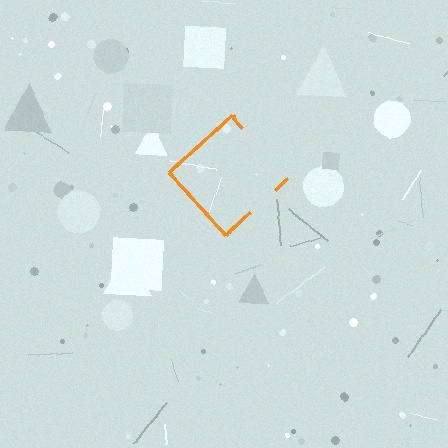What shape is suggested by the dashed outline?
The dashed outline suggests a diamond.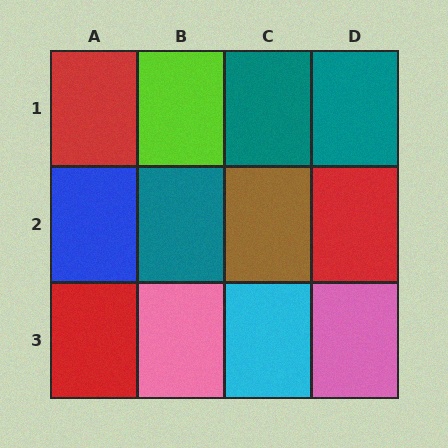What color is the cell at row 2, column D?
Red.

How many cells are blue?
1 cell is blue.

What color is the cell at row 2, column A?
Blue.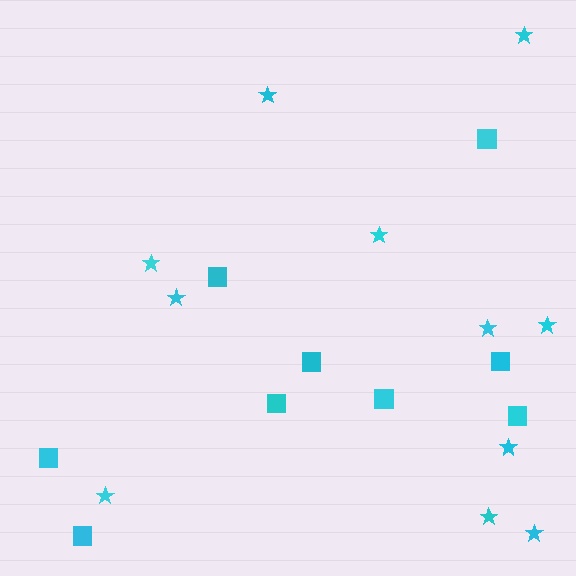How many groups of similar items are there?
There are 2 groups: one group of squares (9) and one group of stars (11).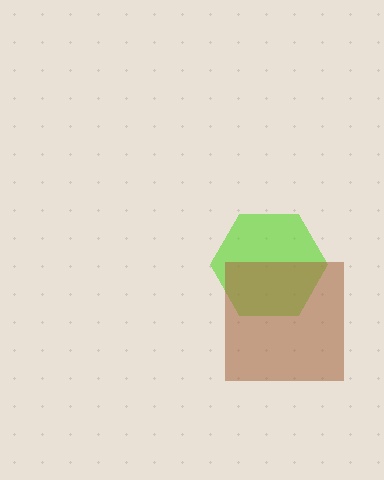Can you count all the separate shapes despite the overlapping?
Yes, there are 2 separate shapes.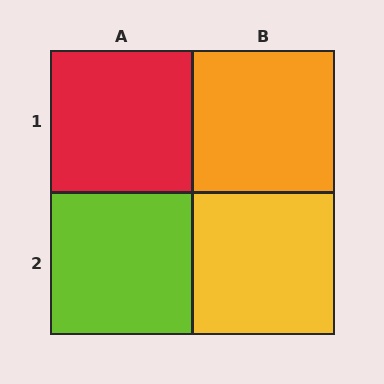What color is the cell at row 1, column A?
Red.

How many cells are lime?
1 cell is lime.